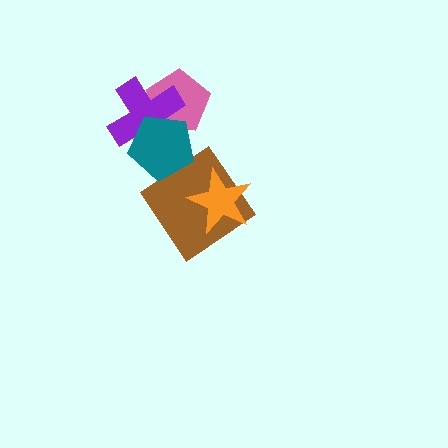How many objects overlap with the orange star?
1 object overlaps with the orange star.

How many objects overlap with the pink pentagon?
2 objects overlap with the pink pentagon.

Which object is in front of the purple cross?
The teal pentagon is in front of the purple cross.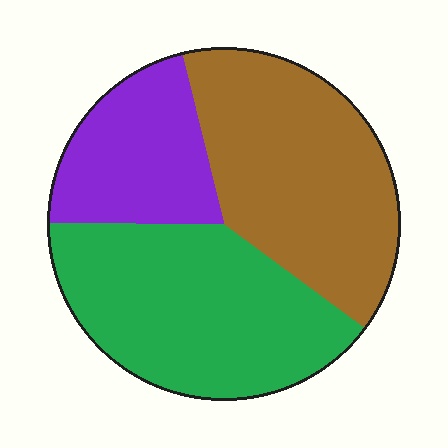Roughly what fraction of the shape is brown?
Brown covers around 40% of the shape.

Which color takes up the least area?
Purple, at roughly 20%.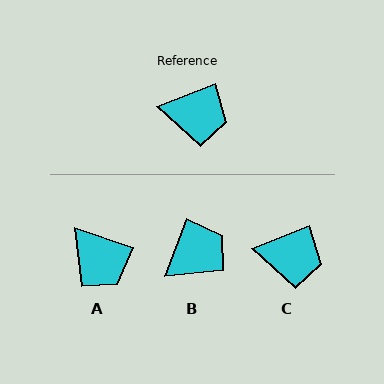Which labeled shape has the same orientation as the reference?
C.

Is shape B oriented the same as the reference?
No, it is off by about 48 degrees.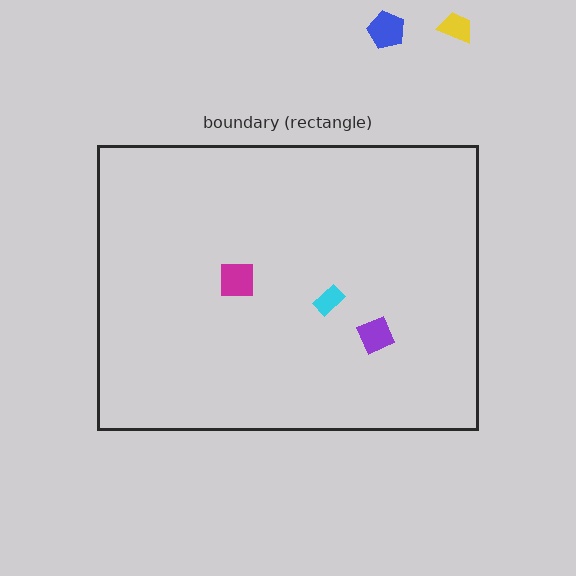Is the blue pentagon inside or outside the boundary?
Outside.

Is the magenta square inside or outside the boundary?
Inside.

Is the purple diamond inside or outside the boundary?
Inside.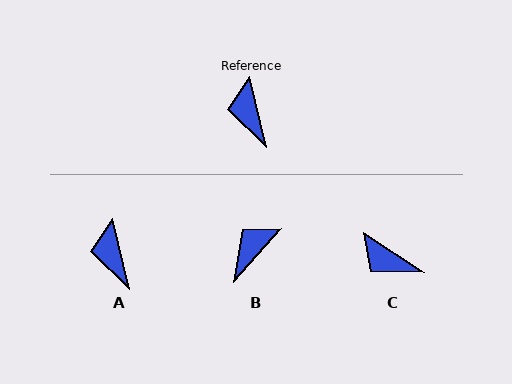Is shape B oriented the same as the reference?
No, it is off by about 55 degrees.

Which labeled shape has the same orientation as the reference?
A.